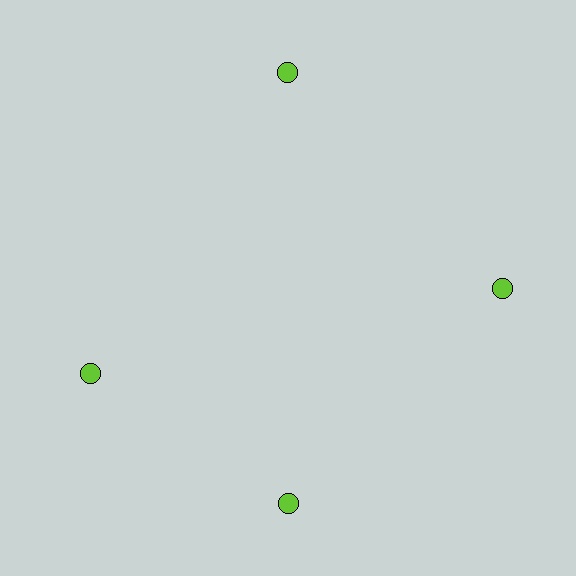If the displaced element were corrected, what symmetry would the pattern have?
It would have 4-fold rotational symmetry — the pattern would map onto itself every 90 degrees.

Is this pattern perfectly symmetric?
No. The 4 lime circles are arranged in a ring, but one element near the 9 o'clock position is rotated out of alignment along the ring, breaking the 4-fold rotational symmetry.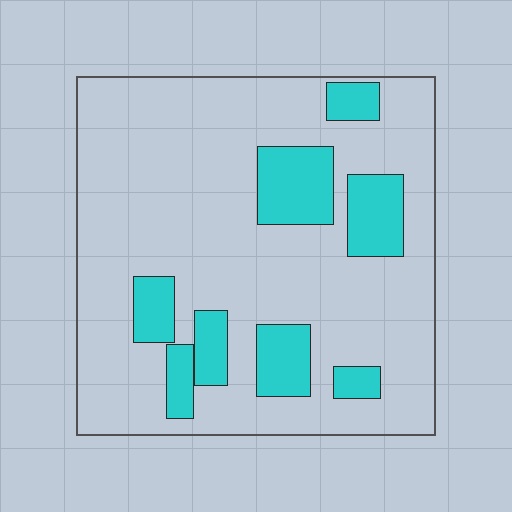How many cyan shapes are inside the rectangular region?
8.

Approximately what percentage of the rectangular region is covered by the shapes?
Approximately 20%.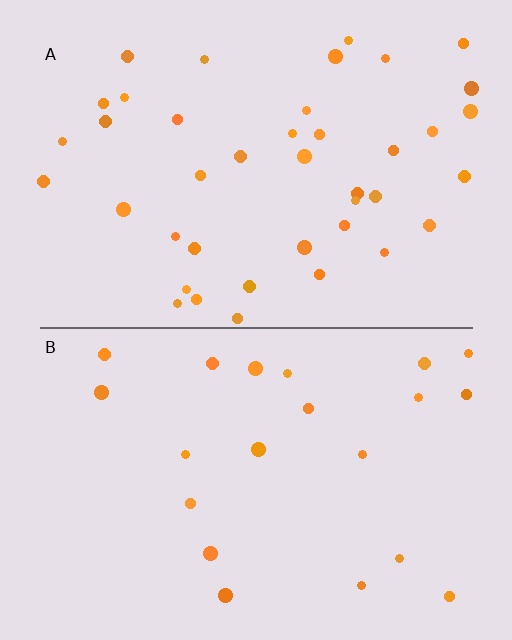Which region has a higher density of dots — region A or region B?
A (the top).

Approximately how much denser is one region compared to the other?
Approximately 1.9× — region A over region B.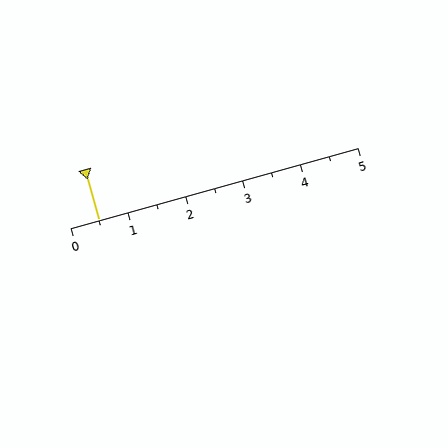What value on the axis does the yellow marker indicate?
The marker indicates approximately 0.5.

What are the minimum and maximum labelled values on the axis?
The axis runs from 0 to 5.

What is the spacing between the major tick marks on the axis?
The major ticks are spaced 1 apart.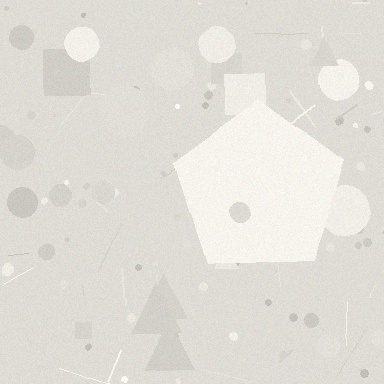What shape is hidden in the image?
A pentagon is hidden in the image.